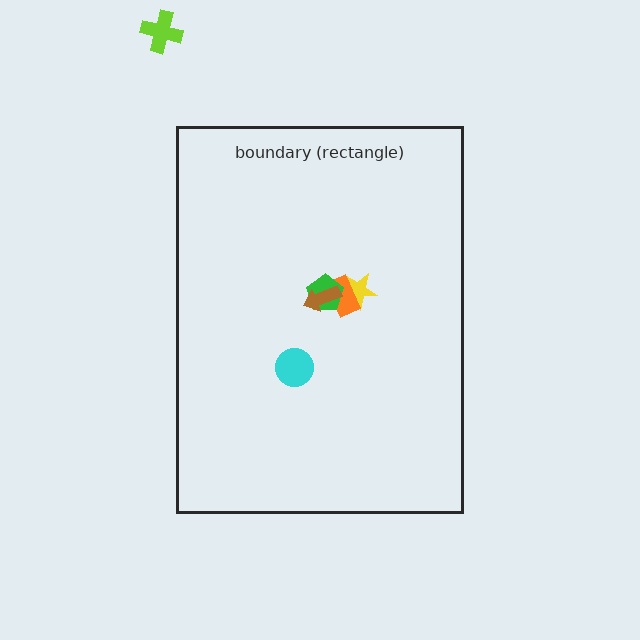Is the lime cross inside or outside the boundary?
Outside.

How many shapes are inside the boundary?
5 inside, 1 outside.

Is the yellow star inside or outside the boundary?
Inside.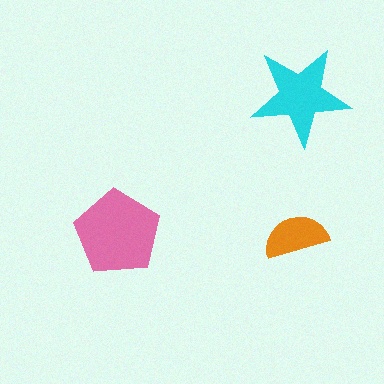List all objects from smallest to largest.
The orange semicircle, the cyan star, the pink pentagon.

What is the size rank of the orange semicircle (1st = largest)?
3rd.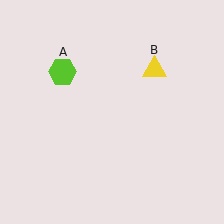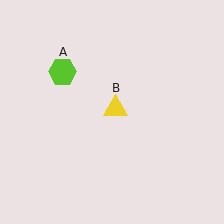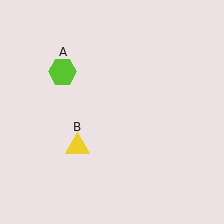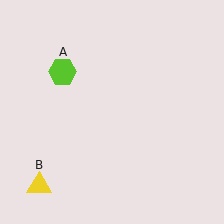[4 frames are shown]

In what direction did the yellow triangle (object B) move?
The yellow triangle (object B) moved down and to the left.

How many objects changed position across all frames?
1 object changed position: yellow triangle (object B).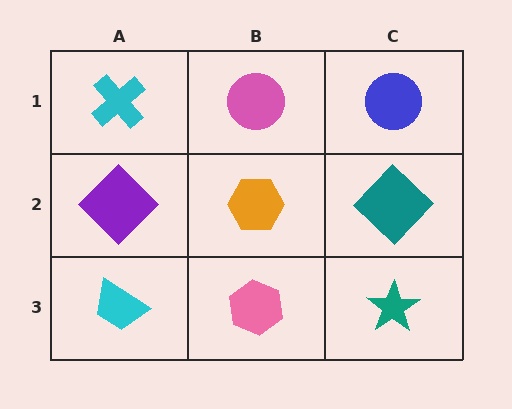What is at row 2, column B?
An orange hexagon.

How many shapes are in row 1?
3 shapes.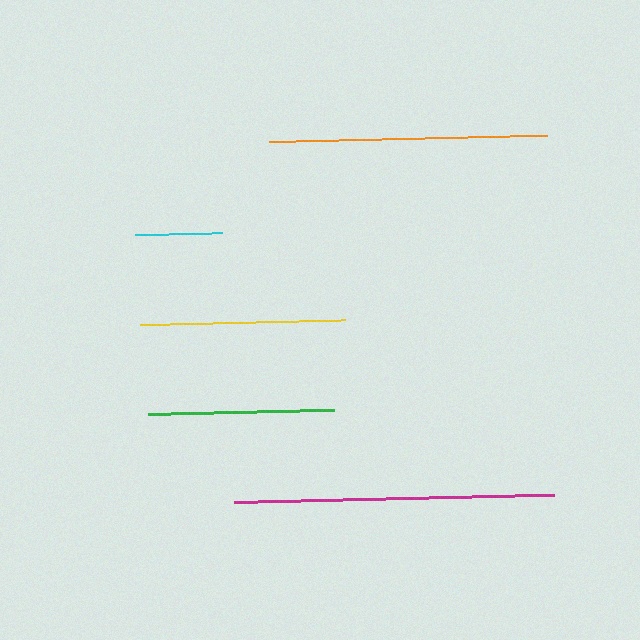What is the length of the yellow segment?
The yellow segment is approximately 205 pixels long.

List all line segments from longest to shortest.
From longest to shortest: magenta, orange, yellow, green, cyan.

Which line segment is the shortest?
The cyan line is the shortest at approximately 86 pixels.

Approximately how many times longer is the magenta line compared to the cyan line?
The magenta line is approximately 3.7 times the length of the cyan line.